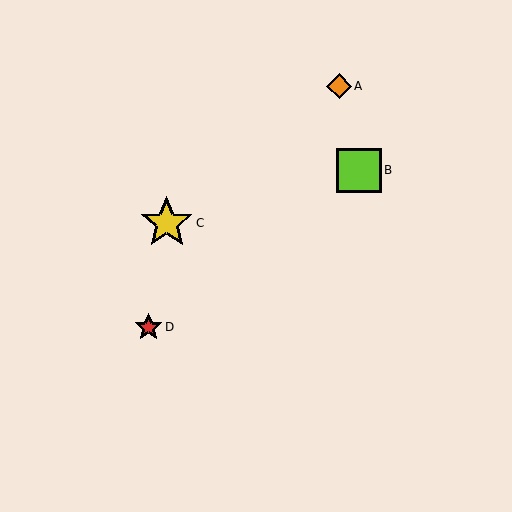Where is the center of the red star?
The center of the red star is at (148, 327).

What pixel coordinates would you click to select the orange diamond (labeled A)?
Click at (339, 86) to select the orange diamond A.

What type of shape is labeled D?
Shape D is a red star.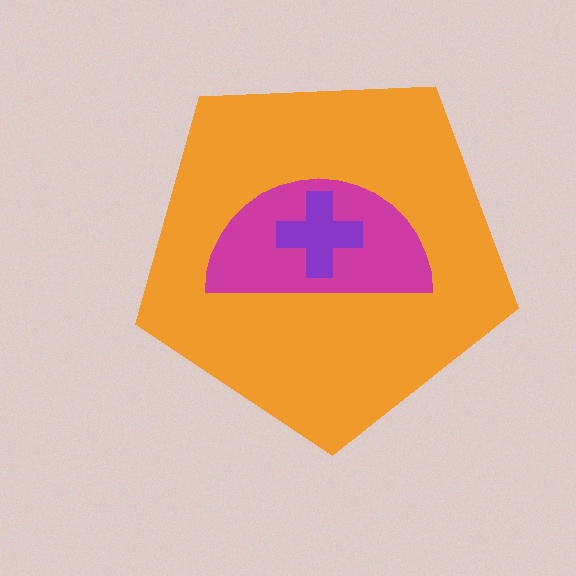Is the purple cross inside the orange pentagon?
Yes.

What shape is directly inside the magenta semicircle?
The purple cross.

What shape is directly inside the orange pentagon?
The magenta semicircle.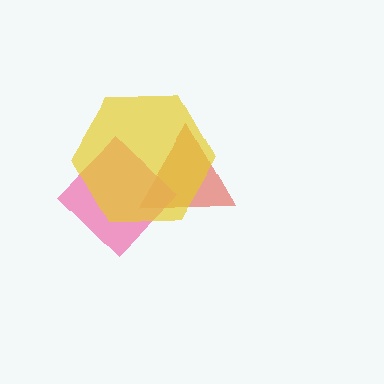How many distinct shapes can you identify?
There are 3 distinct shapes: a red triangle, a pink diamond, a yellow hexagon.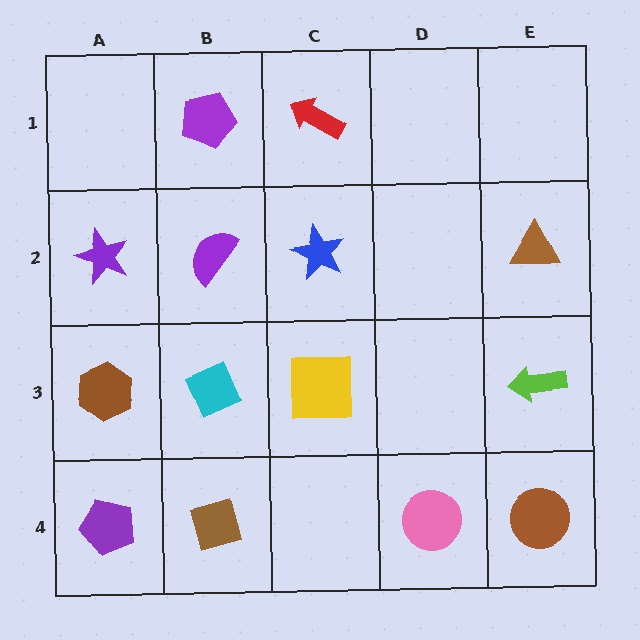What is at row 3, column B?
A cyan diamond.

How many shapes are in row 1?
2 shapes.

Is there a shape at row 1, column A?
No, that cell is empty.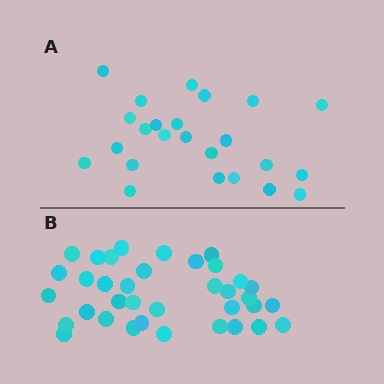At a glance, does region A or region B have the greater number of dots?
Region B (the bottom region) has more dots.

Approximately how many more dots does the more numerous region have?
Region B has roughly 12 or so more dots than region A.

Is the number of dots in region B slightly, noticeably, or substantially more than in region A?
Region B has substantially more. The ratio is roughly 1.5 to 1.